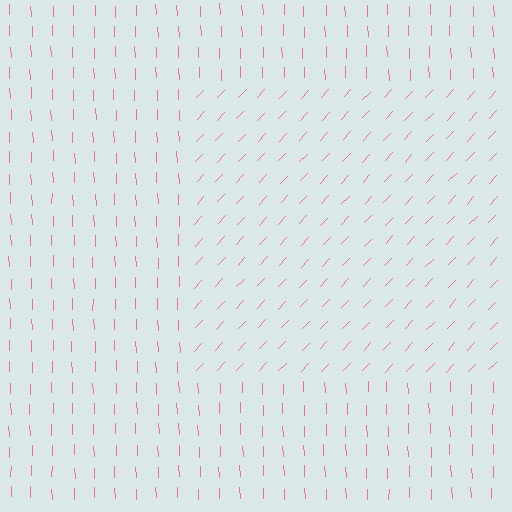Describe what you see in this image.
The image is filled with small pink line segments. A rectangle region in the image has lines oriented differently from the surrounding lines, creating a visible texture boundary.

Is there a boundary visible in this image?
Yes, there is a texture boundary formed by a change in line orientation.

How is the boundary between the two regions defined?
The boundary is defined purely by a change in line orientation (approximately 45 degrees difference). All lines are the same color and thickness.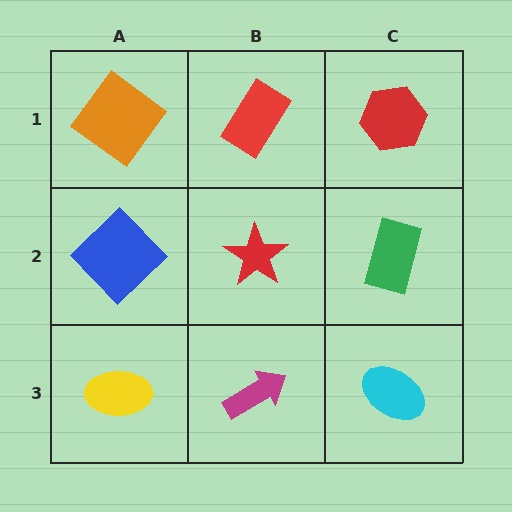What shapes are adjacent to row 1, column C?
A green rectangle (row 2, column C), a red rectangle (row 1, column B).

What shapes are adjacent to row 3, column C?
A green rectangle (row 2, column C), a magenta arrow (row 3, column B).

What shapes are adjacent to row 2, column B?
A red rectangle (row 1, column B), a magenta arrow (row 3, column B), a blue diamond (row 2, column A), a green rectangle (row 2, column C).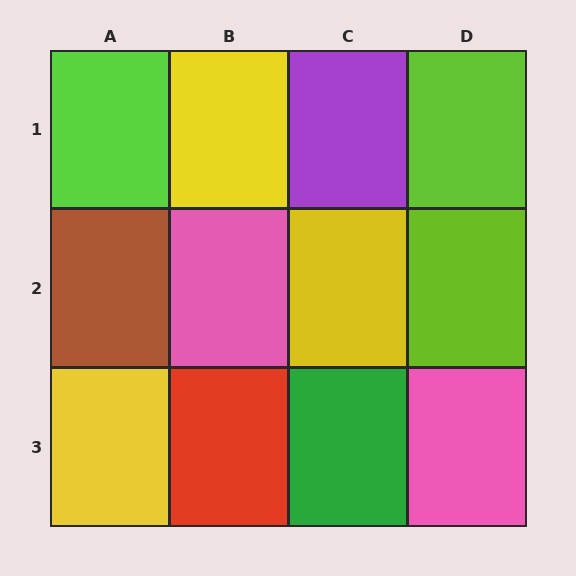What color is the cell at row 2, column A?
Brown.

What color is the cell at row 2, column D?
Lime.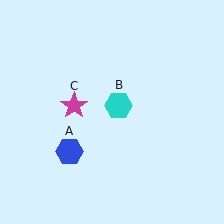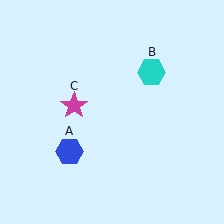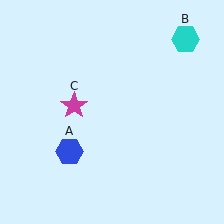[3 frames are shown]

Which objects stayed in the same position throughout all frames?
Blue hexagon (object A) and magenta star (object C) remained stationary.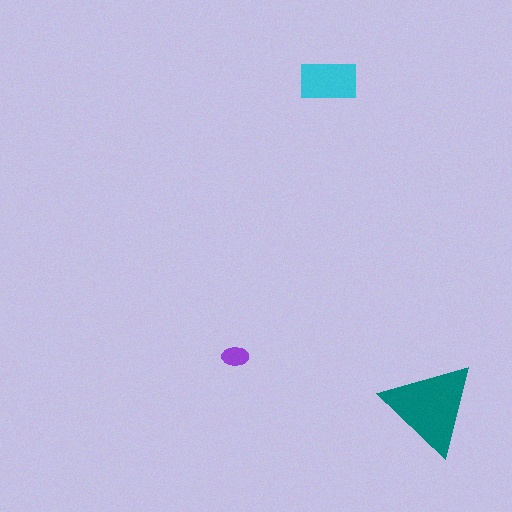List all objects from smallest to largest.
The purple ellipse, the cyan rectangle, the teal triangle.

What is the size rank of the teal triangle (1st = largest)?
1st.